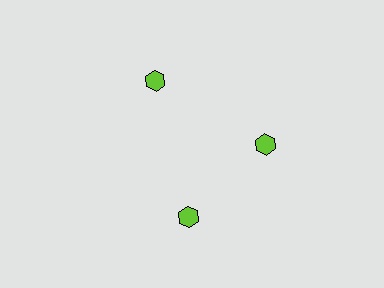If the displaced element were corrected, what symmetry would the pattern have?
It would have 3-fold rotational symmetry — the pattern would map onto itself every 120 degrees.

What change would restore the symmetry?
The symmetry would be restored by rotating it back into even spacing with its neighbors so that all 3 hexagons sit at equal angles and equal distance from the center.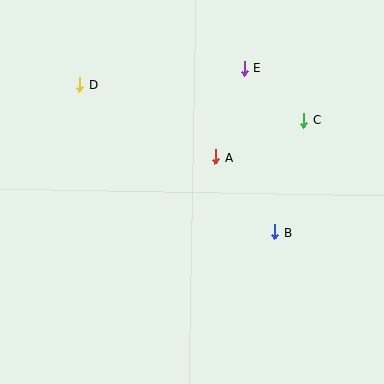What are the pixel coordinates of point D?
Point D is at (80, 85).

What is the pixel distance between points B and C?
The distance between B and C is 116 pixels.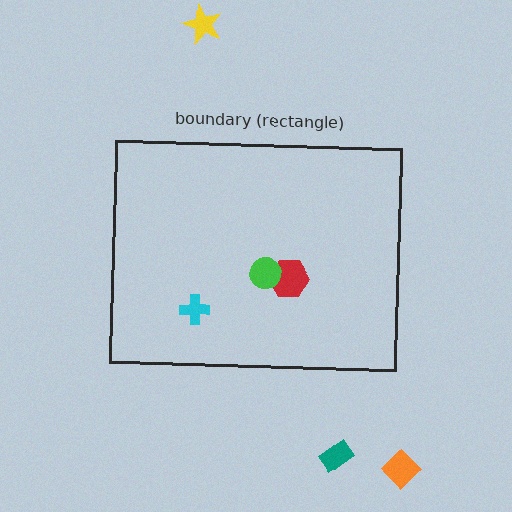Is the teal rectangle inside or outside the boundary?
Outside.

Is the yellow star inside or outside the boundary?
Outside.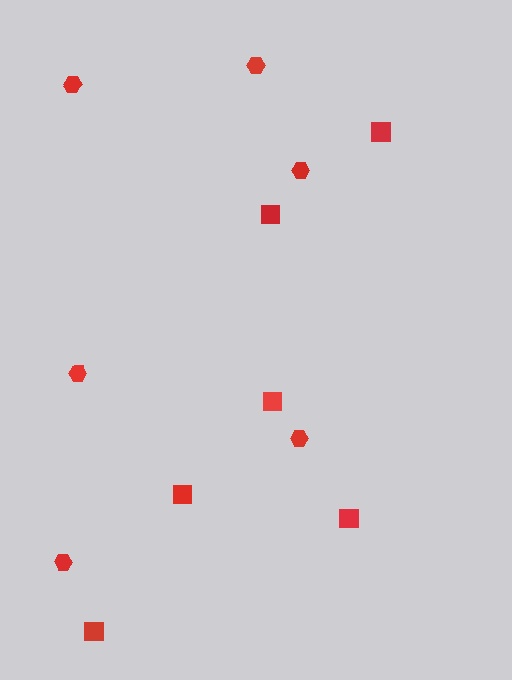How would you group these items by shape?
There are 2 groups: one group of squares (6) and one group of hexagons (6).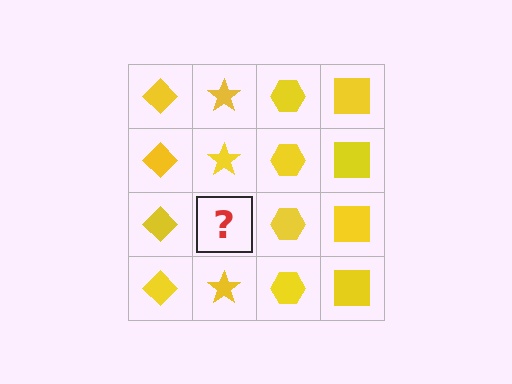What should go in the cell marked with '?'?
The missing cell should contain a yellow star.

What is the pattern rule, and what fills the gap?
The rule is that each column has a consistent shape. The gap should be filled with a yellow star.